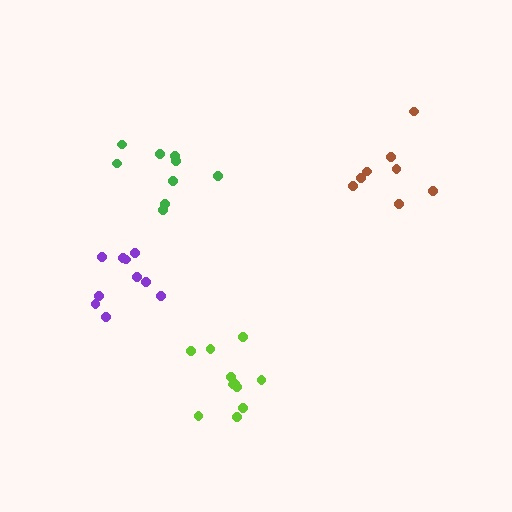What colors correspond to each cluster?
The clusters are colored: purple, brown, lime, green.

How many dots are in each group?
Group 1: 10 dots, Group 2: 8 dots, Group 3: 11 dots, Group 4: 9 dots (38 total).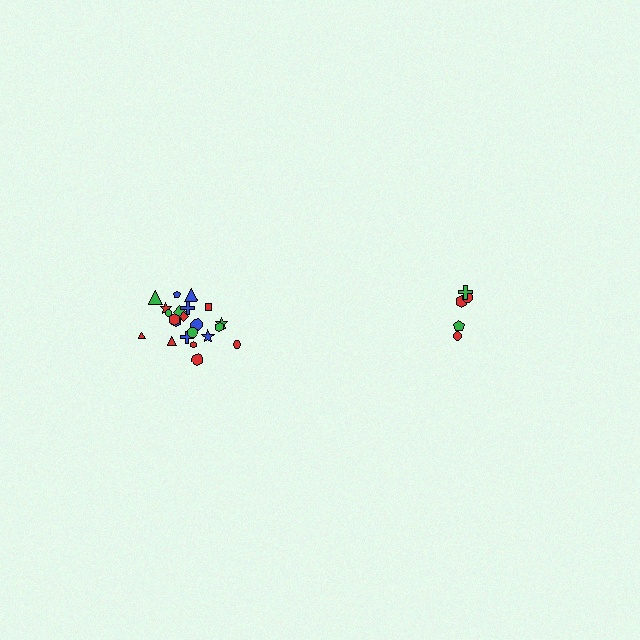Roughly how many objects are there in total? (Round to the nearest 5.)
Roughly 25 objects in total.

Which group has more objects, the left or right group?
The left group.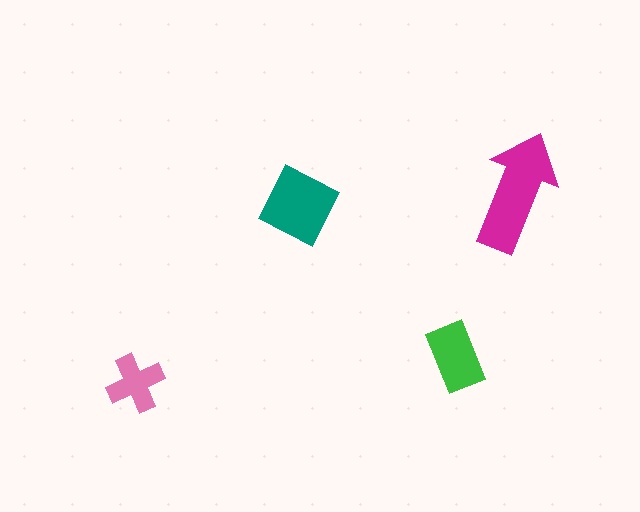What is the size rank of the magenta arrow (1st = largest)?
1st.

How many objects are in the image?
There are 4 objects in the image.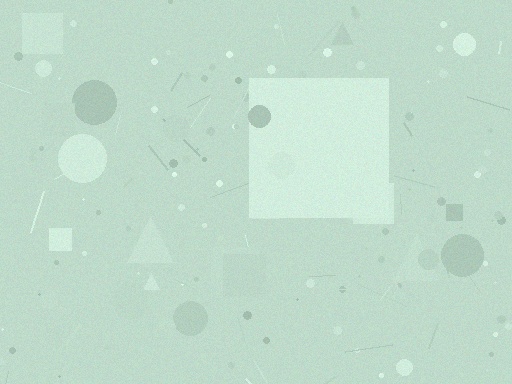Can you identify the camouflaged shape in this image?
The camouflaged shape is a square.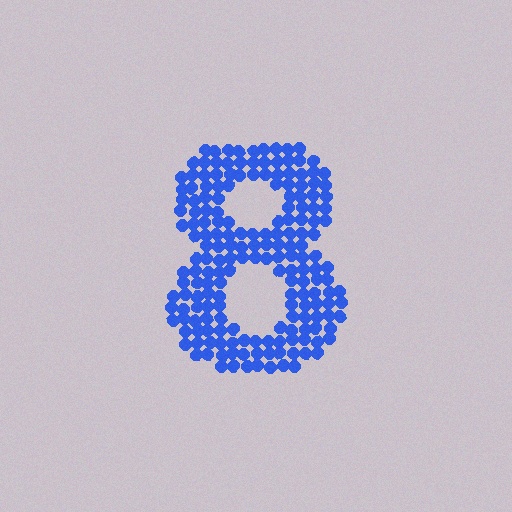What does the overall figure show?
The overall figure shows the digit 8.